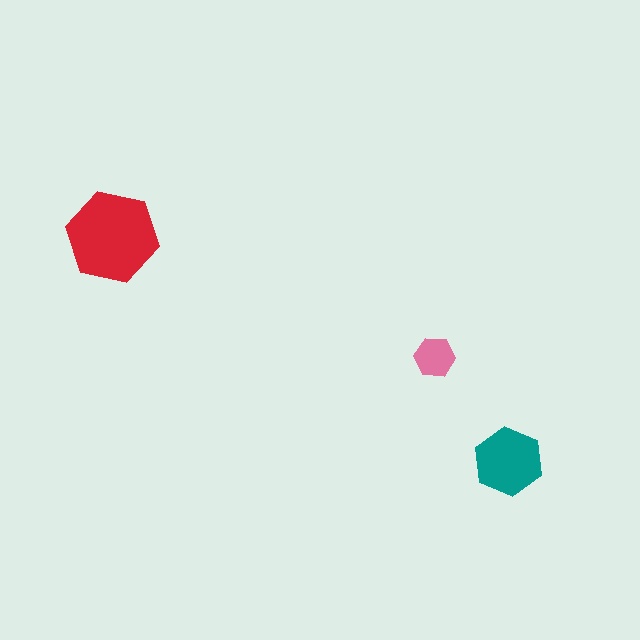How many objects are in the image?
There are 3 objects in the image.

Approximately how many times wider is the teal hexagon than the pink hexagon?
About 1.5 times wider.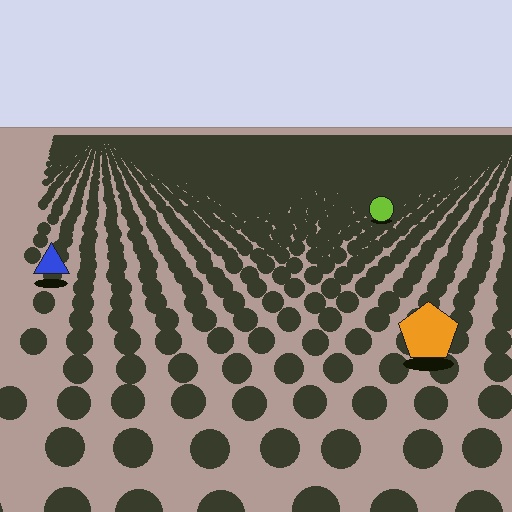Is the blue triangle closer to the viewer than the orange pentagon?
No. The orange pentagon is closer — you can tell from the texture gradient: the ground texture is coarser near it.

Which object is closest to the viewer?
The orange pentagon is closest. The texture marks near it are larger and more spread out.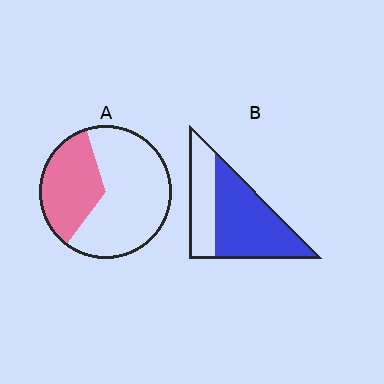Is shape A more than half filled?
No.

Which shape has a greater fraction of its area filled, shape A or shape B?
Shape B.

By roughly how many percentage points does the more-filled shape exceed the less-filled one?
By roughly 30 percentage points (B over A).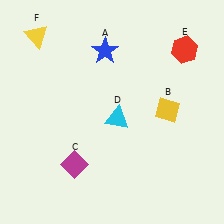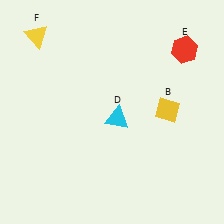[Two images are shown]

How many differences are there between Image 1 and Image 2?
There are 2 differences between the two images.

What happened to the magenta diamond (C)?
The magenta diamond (C) was removed in Image 2. It was in the bottom-left area of Image 1.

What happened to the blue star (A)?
The blue star (A) was removed in Image 2. It was in the top-left area of Image 1.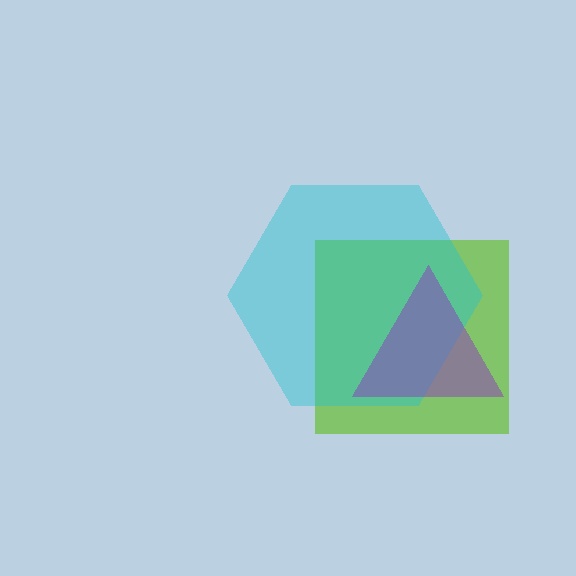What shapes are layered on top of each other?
The layered shapes are: a lime square, a cyan hexagon, a purple triangle.